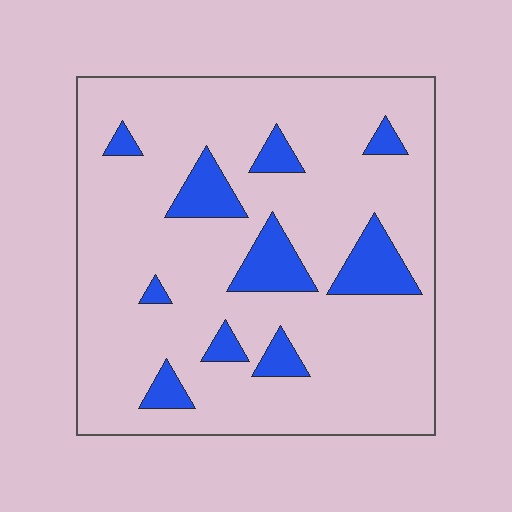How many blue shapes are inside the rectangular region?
10.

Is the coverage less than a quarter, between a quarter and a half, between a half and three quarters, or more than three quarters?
Less than a quarter.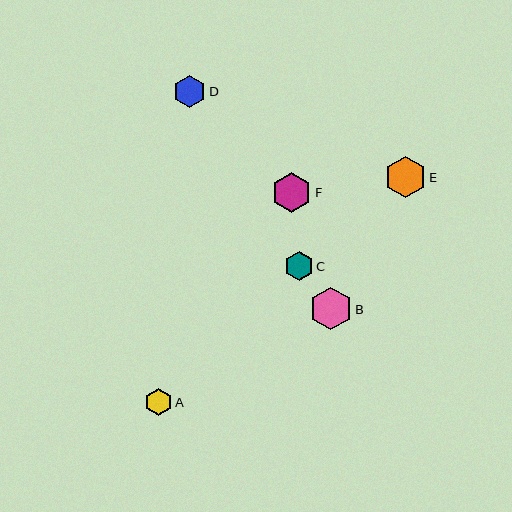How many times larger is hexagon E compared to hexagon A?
Hexagon E is approximately 1.5 times the size of hexagon A.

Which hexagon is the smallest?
Hexagon A is the smallest with a size of approximately 27 pixels.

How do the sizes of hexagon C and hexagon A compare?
Hexagon C and hexagon A are approximately the same size.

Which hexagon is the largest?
Hexagon B is the largest with a size of approximately 43 pixels.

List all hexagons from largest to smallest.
From largest to smallest: B, E, F, D, C, A.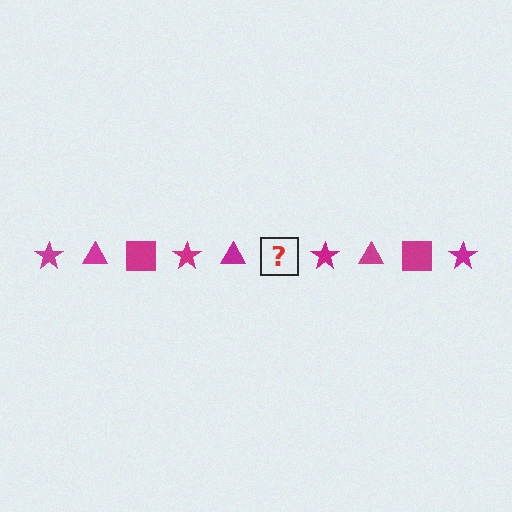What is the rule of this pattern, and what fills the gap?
The rule is that the pattern cycles through star, triangle, square shapes in magenta. The gap should be filled with a magenta square.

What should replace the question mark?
The question mark should be replaced with a magenta square.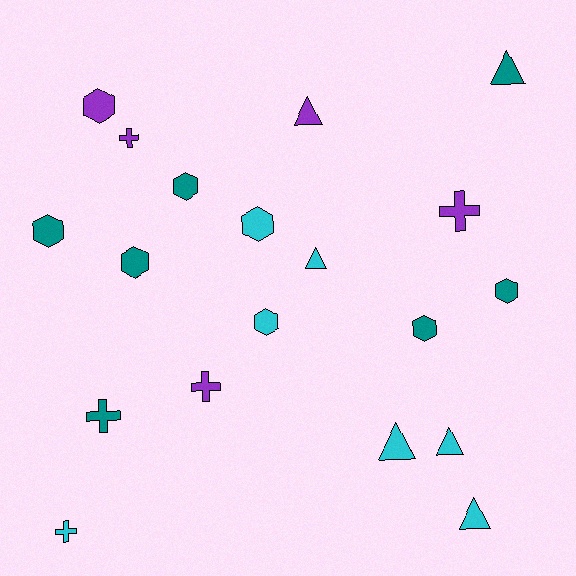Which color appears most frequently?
Teal, with 7 objects.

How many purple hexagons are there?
There is 1 purple hexagon.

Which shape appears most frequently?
Hexagon, with 8 objects.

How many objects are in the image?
There are 19 objects.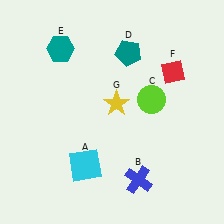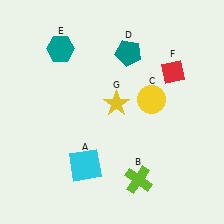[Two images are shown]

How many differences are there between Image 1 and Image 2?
There are 2 differences between the two images.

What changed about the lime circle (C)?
In Image 1, C is lime. In Image 2, it changed to yellow.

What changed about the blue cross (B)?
In Image 1, B is blue. In Image 2, it changed to lime.